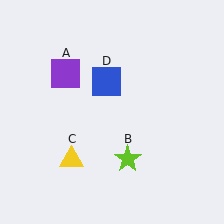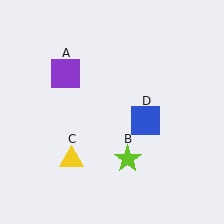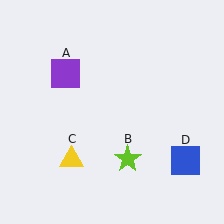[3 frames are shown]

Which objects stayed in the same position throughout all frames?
Purple square (object A) and lime star (object B) and yellow triangle (object C) remained stationary.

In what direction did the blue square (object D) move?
The blue square (object D) moved down and to the right.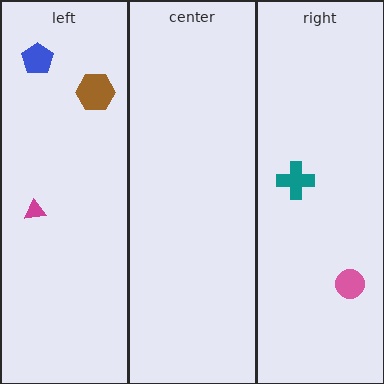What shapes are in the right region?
The pink circle, the teal cross.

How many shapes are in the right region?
2.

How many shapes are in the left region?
3.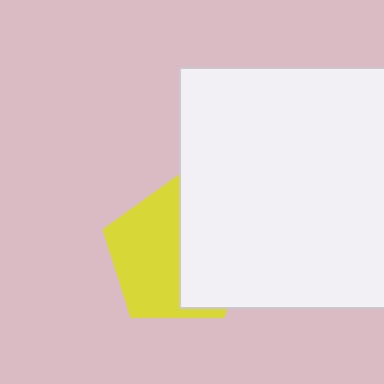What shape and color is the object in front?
The object in front is a white square.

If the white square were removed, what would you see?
You would see the complete yellow pentagon.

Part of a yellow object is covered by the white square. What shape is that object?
It is a pentagon.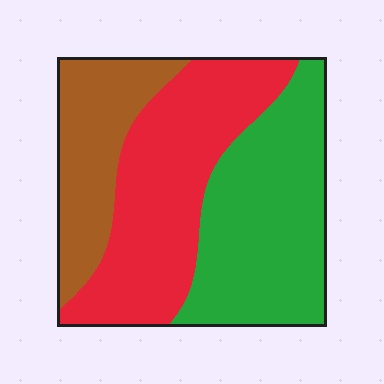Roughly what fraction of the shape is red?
Red covers roughly 40% of the shape.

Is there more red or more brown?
Red.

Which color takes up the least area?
Brown, at roughly 20%.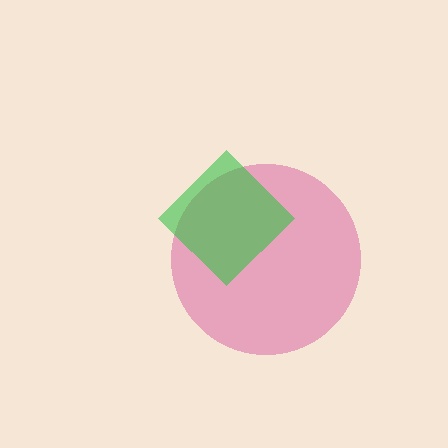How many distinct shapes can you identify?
There are 2 distinct shapes: a pink circle, a green diamond.